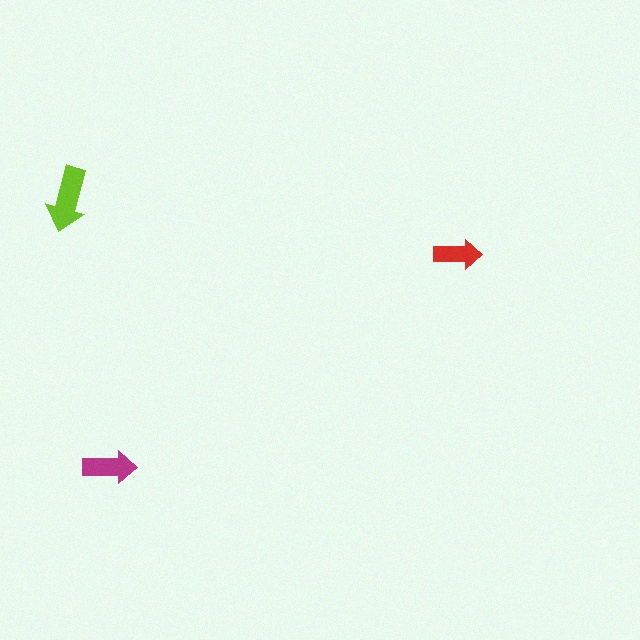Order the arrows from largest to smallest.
the lime one, the magenta one, the red one.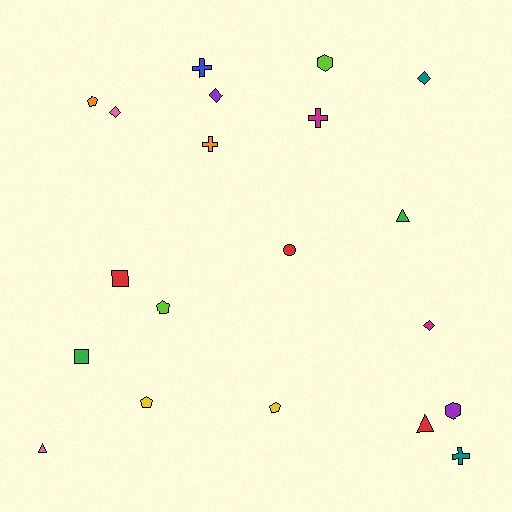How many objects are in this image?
There are 20 objects.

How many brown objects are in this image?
There are no brown objects.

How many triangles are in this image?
There are 3 triangles.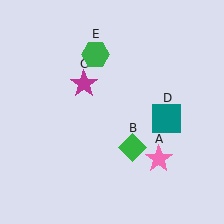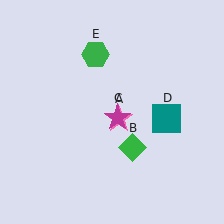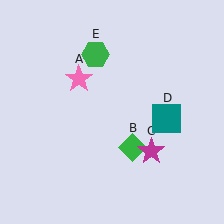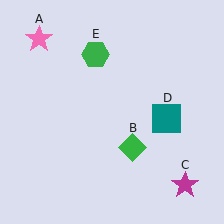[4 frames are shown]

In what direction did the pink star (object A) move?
The pink star (object A) moved up and to the left.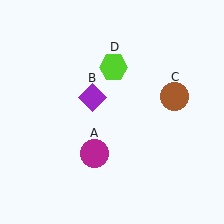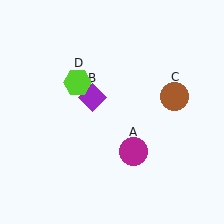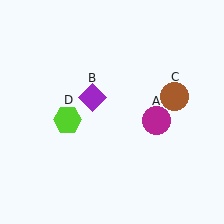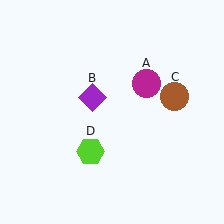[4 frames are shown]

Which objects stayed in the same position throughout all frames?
Purple diamond (object B) and brown circle (object C) remained stationary.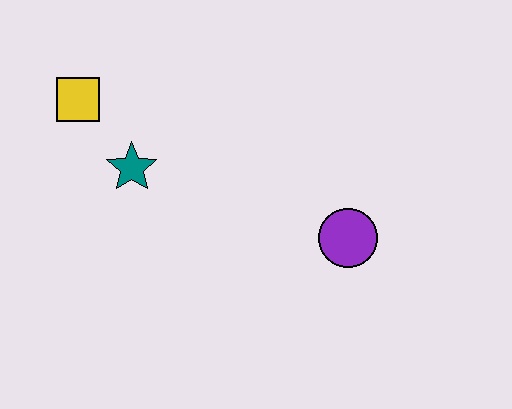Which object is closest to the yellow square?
The teal star is closest to the yellow square.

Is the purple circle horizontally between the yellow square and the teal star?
No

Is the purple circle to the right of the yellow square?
Yes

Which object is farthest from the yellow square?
The purple circle is farthest from the yellow square.